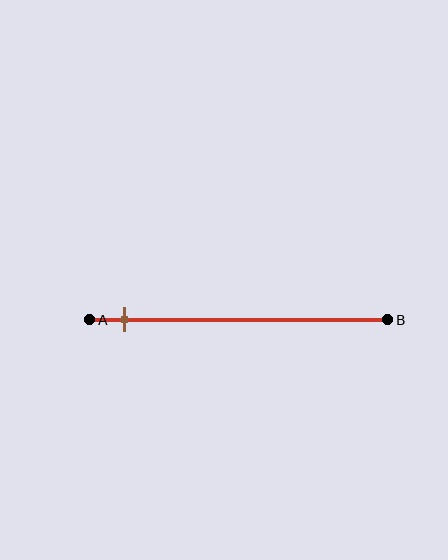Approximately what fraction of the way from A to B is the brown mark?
The brown mark is approximately 10% of the way from A to B.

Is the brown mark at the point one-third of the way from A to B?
No, the mark is at about 10% from A, not at the 33% one-third point.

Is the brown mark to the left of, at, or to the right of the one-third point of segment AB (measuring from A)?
The brown mark is to the left of the one-third point of segment AB.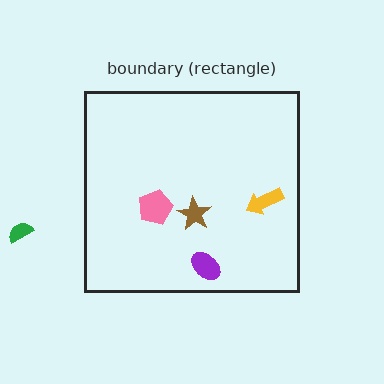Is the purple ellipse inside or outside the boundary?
Inside.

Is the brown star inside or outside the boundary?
Inside.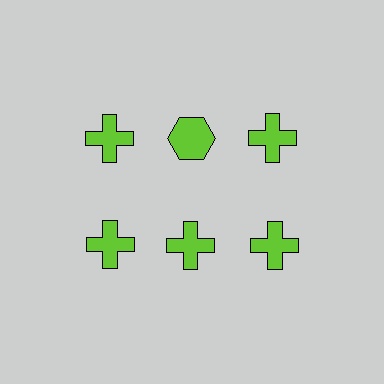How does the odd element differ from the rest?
It has a different shape: hexagon instead of cross.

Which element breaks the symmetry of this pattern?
The lime hexagon in the top row, second from left column breaks the symmetry. All other shapes are lime crosses.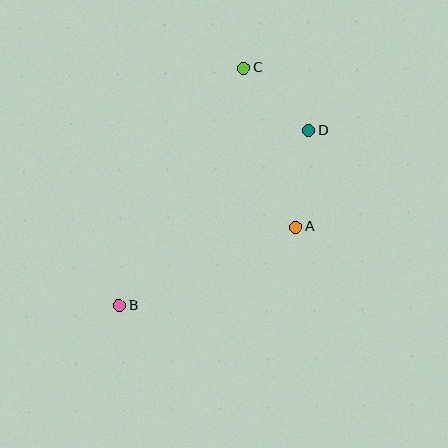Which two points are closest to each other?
Points C and D are closest to each other.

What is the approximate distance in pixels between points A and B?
The distance between A and B is approximately 193 pixels.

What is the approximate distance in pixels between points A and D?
The distance between A and D is approximately 97 pixels.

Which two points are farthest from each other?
Points B and C are farthest from each other.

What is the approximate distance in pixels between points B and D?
The distance between B and D is approximately 258 pixels.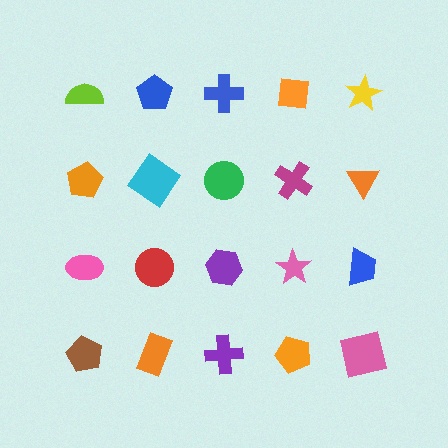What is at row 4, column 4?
An orange pentagon.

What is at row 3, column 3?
A purple hexagon.